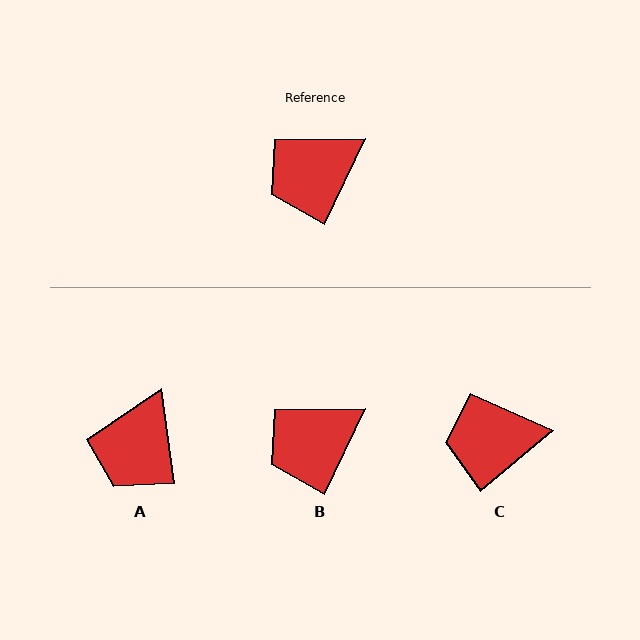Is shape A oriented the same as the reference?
No, it is off by about 33 degrees.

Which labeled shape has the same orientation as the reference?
B.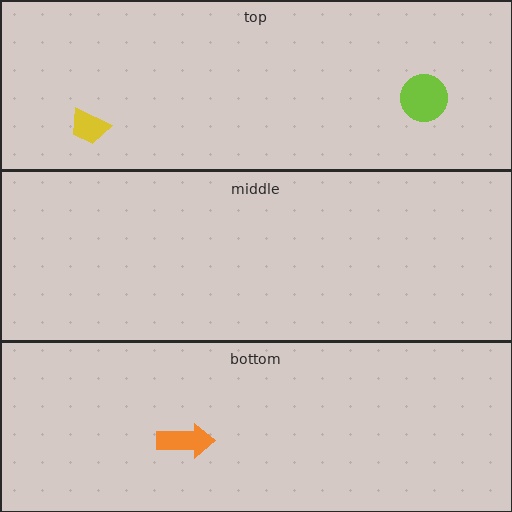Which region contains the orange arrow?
The bottom region.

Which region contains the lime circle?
The top region.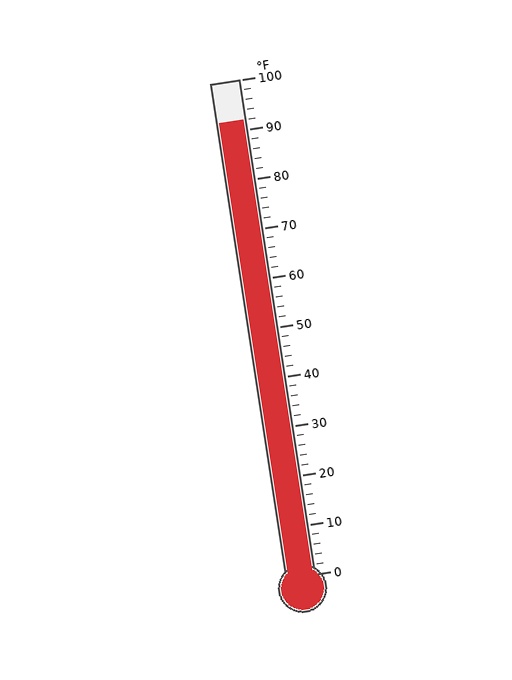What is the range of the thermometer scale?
The thermometer scale ranges from 0°F to 100°F.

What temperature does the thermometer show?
The thermometer shows approximately 92°F.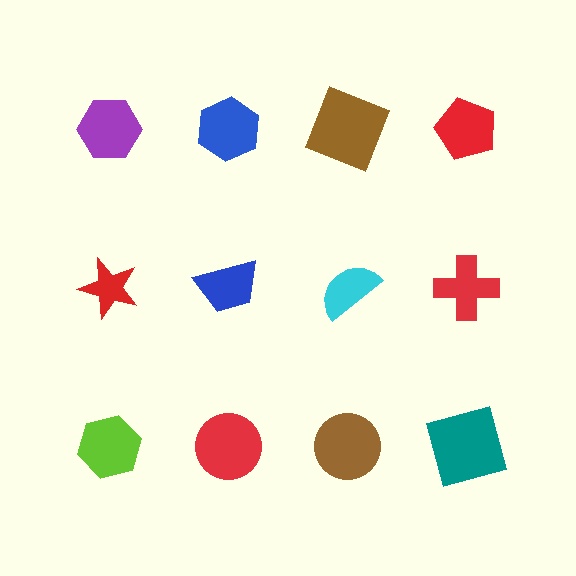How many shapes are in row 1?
4 shapes.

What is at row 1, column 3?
A brown square.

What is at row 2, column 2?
A blue trapezoid.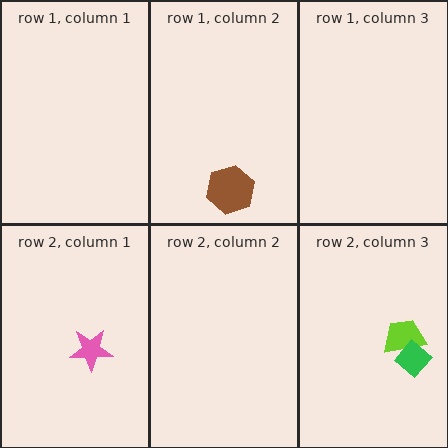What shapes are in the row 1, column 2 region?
The brown hexagon.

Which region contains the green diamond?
The row 2, column 3 region.